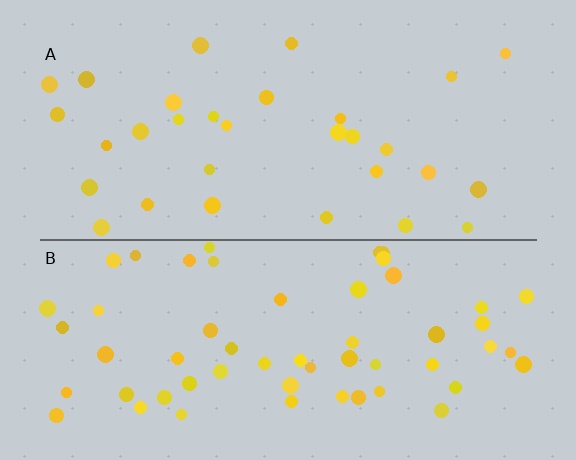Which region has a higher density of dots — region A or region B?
B (the bottom).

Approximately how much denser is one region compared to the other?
Approximately 1.8× — region B over region A.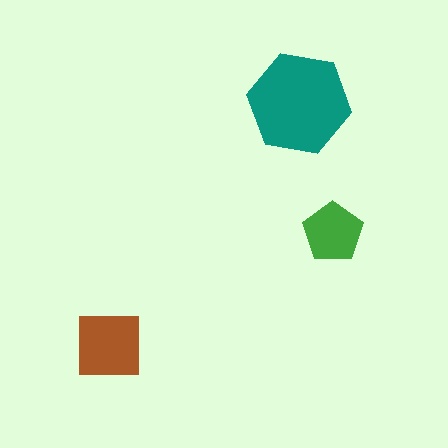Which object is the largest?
The teal hexagon.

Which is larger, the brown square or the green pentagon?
The brown square.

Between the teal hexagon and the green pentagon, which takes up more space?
The teal hexagon.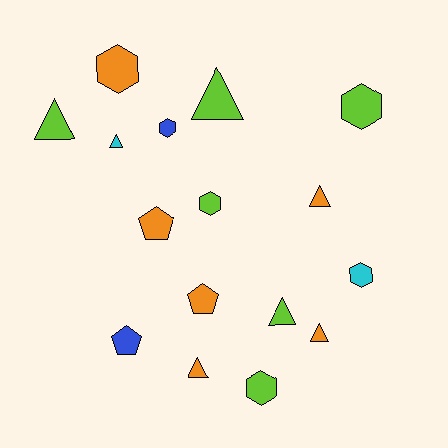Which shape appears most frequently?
Triangle, with 7 objects.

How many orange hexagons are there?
There is 1 orange hexagon.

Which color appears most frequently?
Lime, with 6 objects.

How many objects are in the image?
There are 16 objects.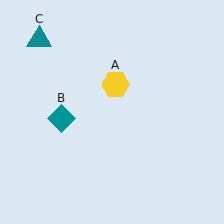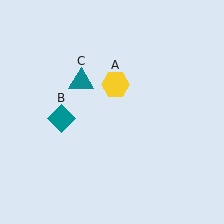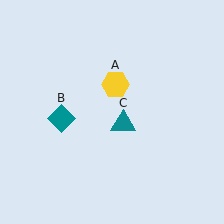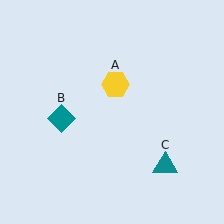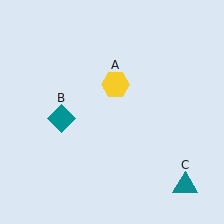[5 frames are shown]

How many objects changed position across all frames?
1 object changed position: teal triangle (object C).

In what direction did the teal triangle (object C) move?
The teal triangle (object C) moved down and to the right.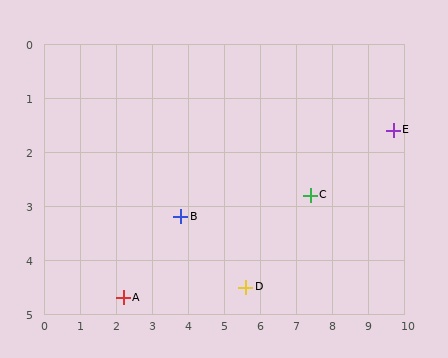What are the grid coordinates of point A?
Point A is at approximately (2.2, 4.7).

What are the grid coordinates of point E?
Point E is at approximately (9.7, 1.6).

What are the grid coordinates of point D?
Point D is at approximately (5.6, 4.5).